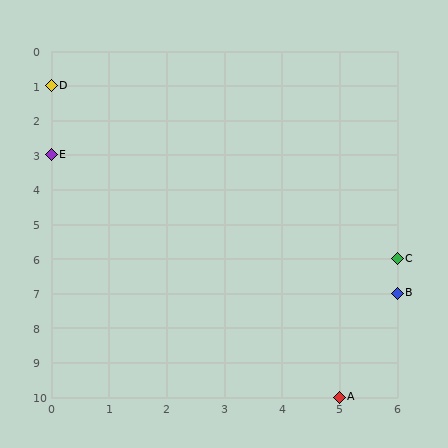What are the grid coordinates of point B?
Point B is at grid coordinates (6, 7).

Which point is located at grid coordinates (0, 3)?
Point E is at (0, 3).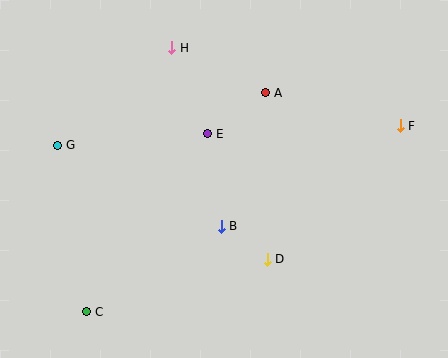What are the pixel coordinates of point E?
Point E is at (208, 134).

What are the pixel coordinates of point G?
Point G is at (58, 145).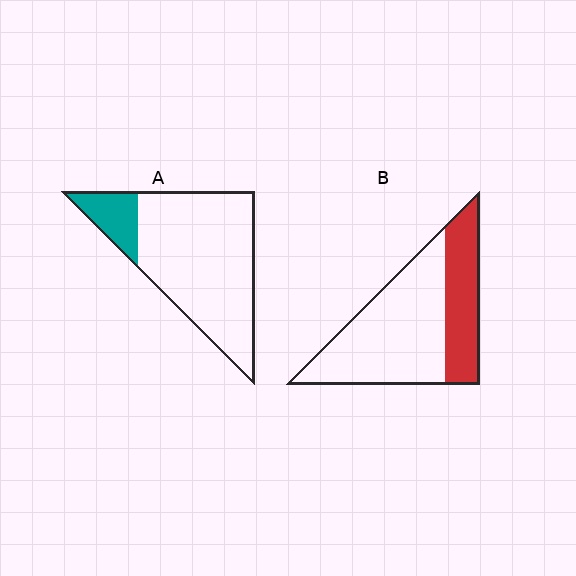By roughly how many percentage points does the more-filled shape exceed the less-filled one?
By roughly 15 percentage points (B over A).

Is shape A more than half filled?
No.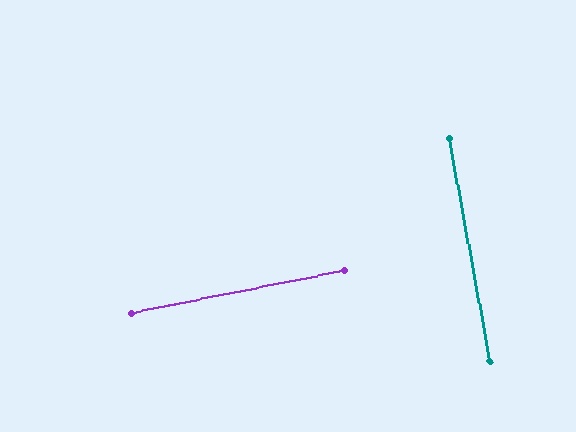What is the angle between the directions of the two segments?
Approximately 89 degrees.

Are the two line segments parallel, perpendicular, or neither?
Perpendicular — they meet at approximately 89°.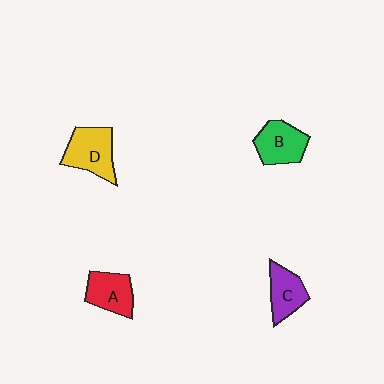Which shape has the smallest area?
Shape C (purple).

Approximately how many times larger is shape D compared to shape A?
Approximately 1.2 times.